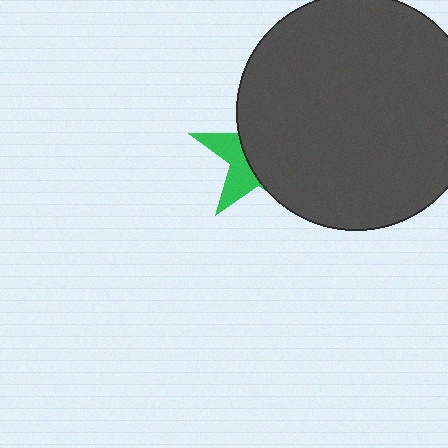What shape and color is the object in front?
The object in front is a dark gray circle.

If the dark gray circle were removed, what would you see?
You would see the complete green star.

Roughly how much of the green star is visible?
A small part of it is visible (roughly 34%).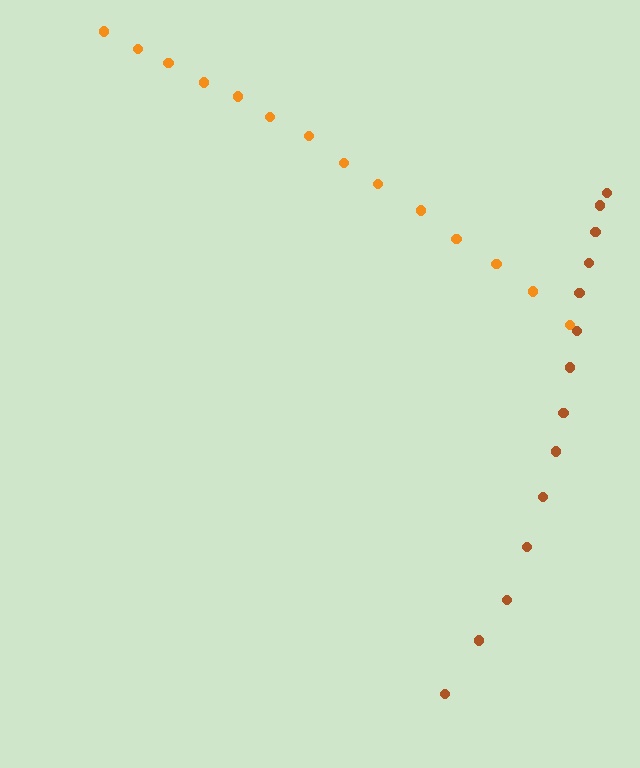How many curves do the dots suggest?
There are 2 distinct paths.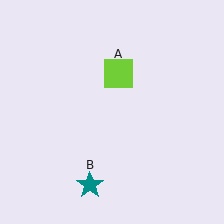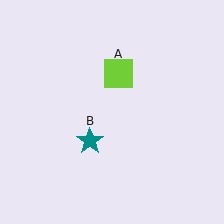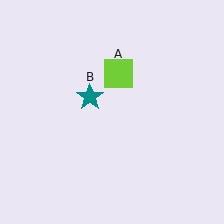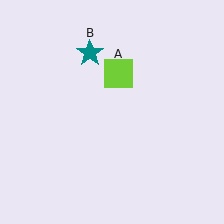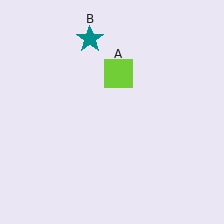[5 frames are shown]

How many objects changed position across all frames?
1 object changed position: teal star (object B).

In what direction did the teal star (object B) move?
The teal star (object B) moved up.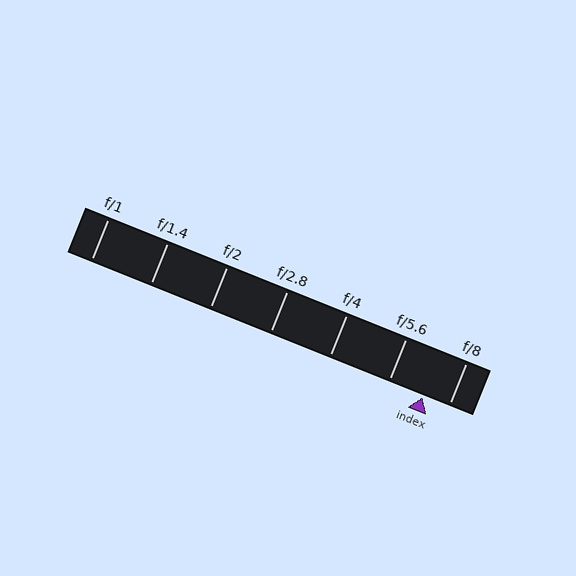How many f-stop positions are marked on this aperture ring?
There are 7 f-stop positions marked.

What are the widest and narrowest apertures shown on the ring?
The widest aperture shown is f/1 and the narrowest is f/8.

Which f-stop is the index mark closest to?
The index mark is closest to f/8.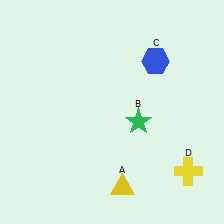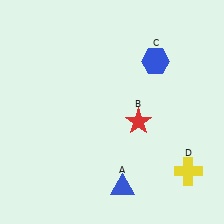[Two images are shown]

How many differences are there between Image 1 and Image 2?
There are 2 differences between the two images.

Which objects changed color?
A changed from yellow to blue. B changed from green to red.